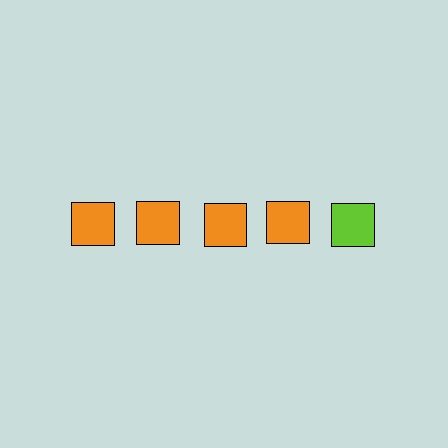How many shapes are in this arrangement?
There are 5 shapes arranged in a grid pattern.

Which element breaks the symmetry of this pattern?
The lime square in the top row, rightmost column breaks the symmetry. All other shapes are orange squares.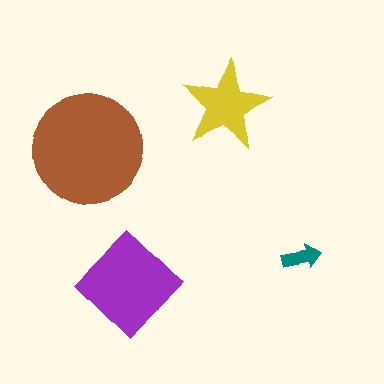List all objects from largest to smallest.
The brown circle, the purple diamond, the yellow star, the teal arrow.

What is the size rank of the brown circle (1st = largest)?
1st.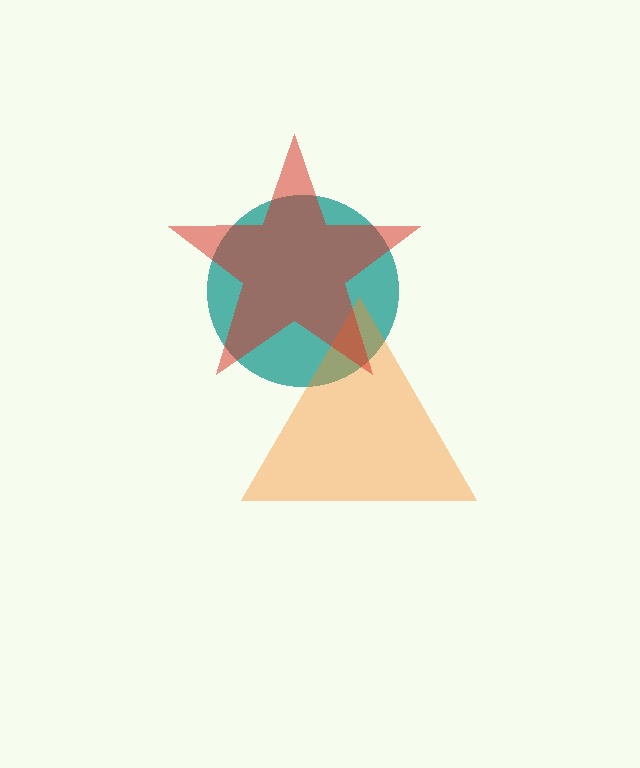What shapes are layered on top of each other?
The layered shapes are: a teal circle, an orange triangle, a red star.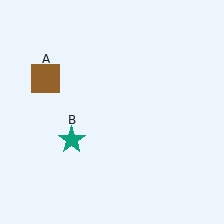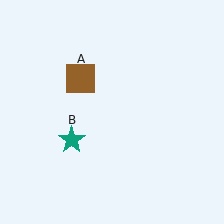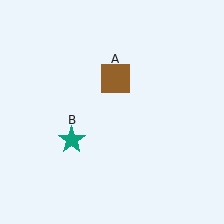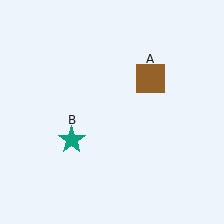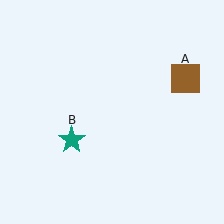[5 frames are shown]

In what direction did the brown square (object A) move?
The brown square (object A) moved right.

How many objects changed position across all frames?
1 object changed position: brown square (object A).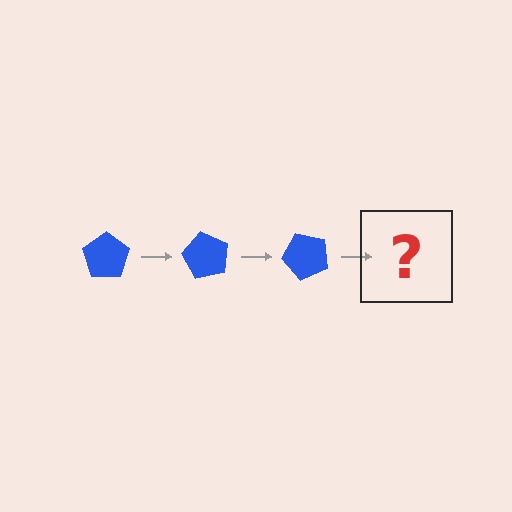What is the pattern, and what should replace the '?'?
The pattern is that the pentagon rotates 60 degrees each step. The '?' should be a blue pentagon rotated 180 degrees.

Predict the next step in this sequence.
The next step is a blue pentagon rotated 180 degrees.